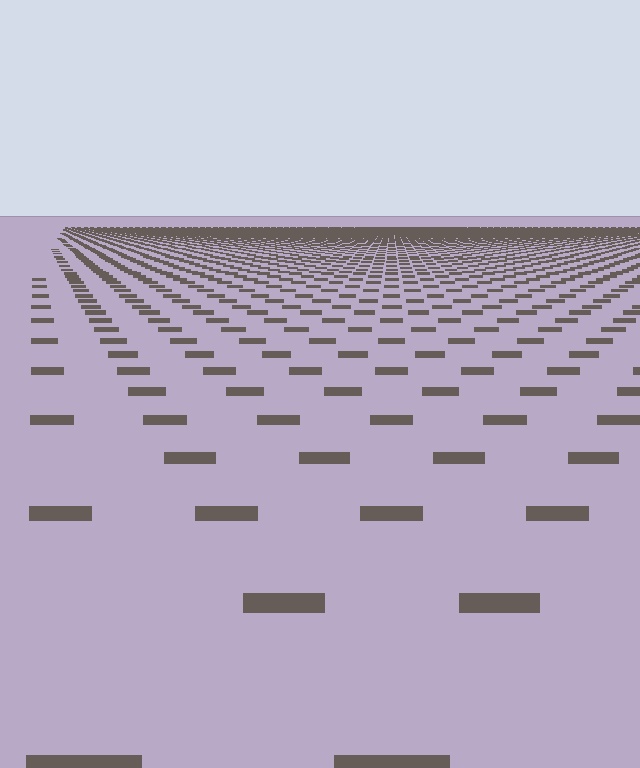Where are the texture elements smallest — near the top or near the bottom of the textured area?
Near the top.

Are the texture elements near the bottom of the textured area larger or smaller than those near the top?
Larger. Near the bottom, elements are closer to the viewer and appear at a bigger on-screen size.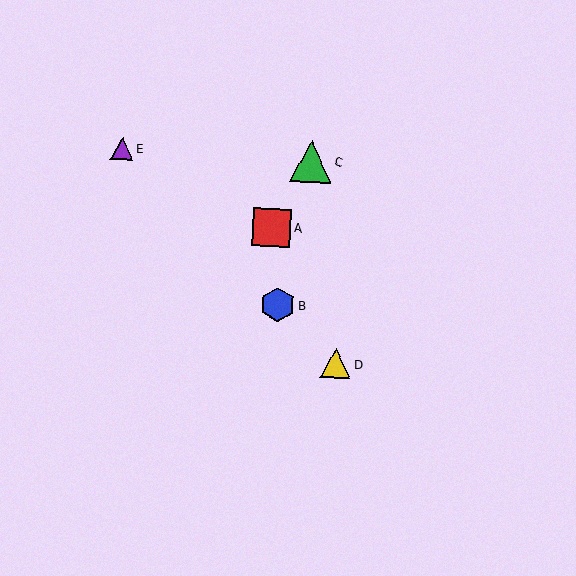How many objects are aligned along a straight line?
3 objects (B, D, E) are aligned along a straight line.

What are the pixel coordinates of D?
Object D is at (336, 363).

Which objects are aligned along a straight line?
Objects B, D, E are aligned along a straight line.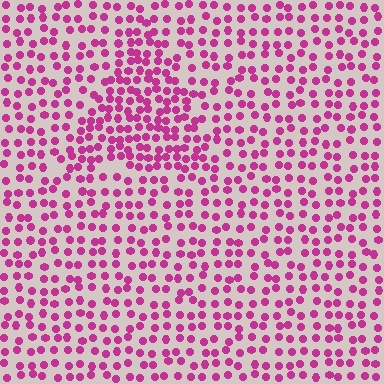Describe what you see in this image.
The image contains small magenta elements arranged at two different densities. A triangle-shaped region is visible where the elements are more densely packed than the surrounding area.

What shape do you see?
I see a triangle.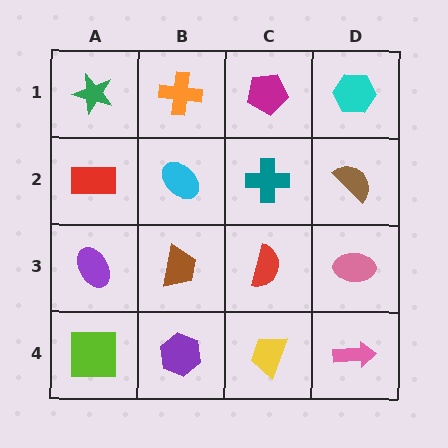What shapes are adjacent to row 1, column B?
A cyan ellipse (row 2, column B), a green star (row 1, column A), a magenta pentagon (row 1, column C).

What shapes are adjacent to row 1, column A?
A red rectangle (row 2, column A), an orange cross (row 1, column B).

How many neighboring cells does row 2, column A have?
3.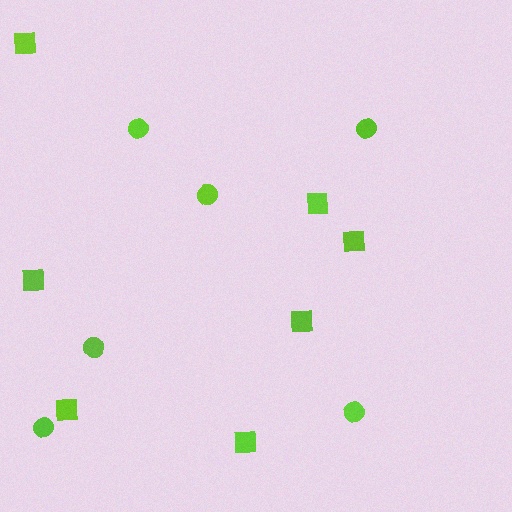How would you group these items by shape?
There are 2 groups: one group of circles (6) and one group of squares (7).